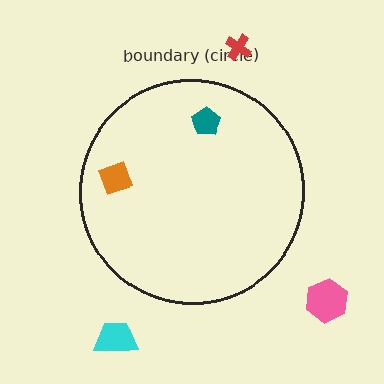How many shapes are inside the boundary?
2 inside, 3 outside.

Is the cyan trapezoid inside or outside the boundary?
Outside.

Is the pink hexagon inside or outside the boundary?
Outside.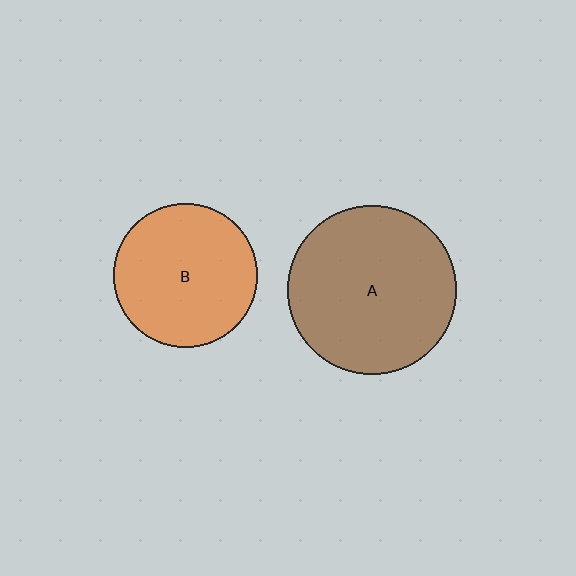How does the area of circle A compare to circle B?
Approximately 1.4 times.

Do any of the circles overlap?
No, none of the circles overlap.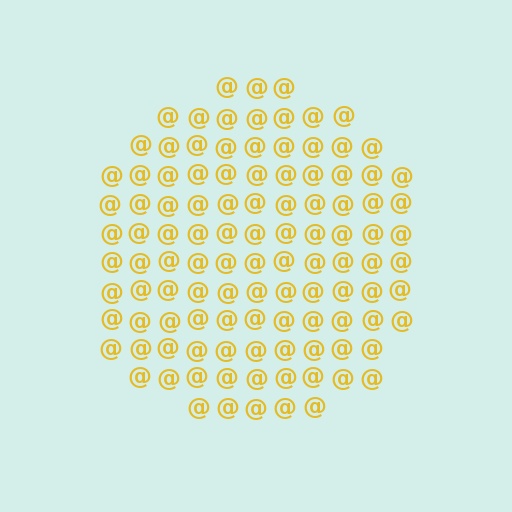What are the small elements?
The small elements are at signs.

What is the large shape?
The large shape is a circle.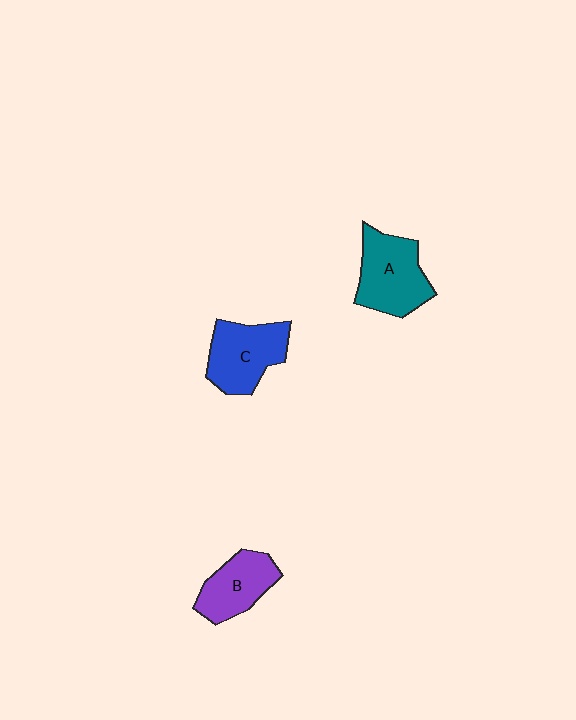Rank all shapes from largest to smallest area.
From largest to smallest: A (teal), C (blue), B (purple).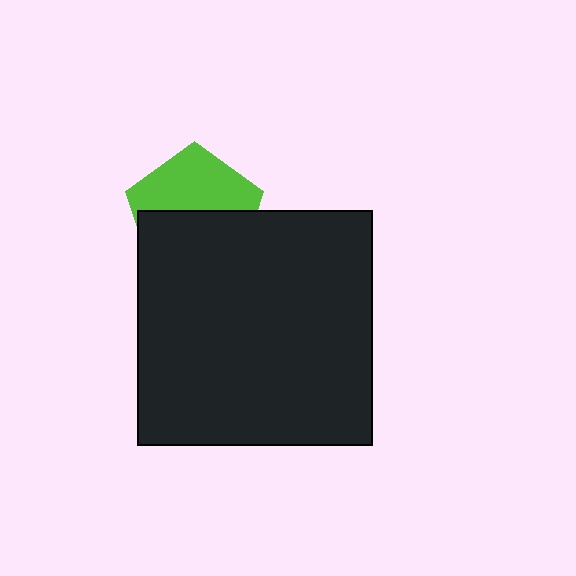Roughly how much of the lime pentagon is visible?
About half of it is visible (roughly 47%).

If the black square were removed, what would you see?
You would see the complete lime pentagon.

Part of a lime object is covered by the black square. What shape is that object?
It is a pentagon.